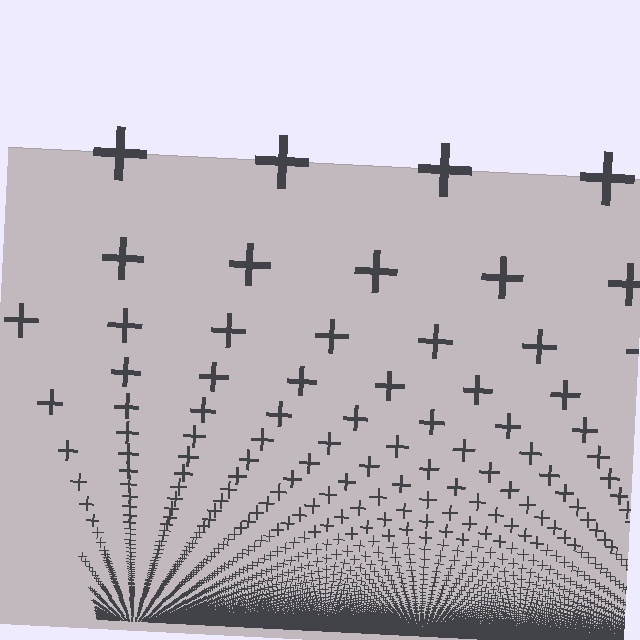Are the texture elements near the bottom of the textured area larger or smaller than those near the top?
Smaller. The gradient is inverted — elements near the bottom are smaller and denser.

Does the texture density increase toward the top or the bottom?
Density increases toward the bottom.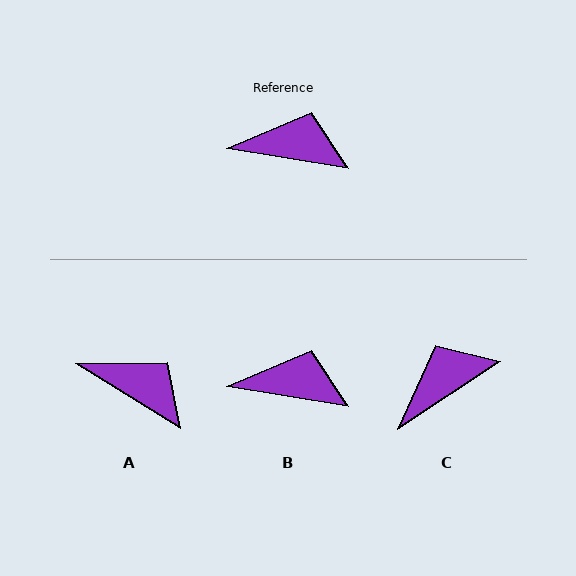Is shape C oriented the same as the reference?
No, it is off by about 43 degrees.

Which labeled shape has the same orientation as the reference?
B.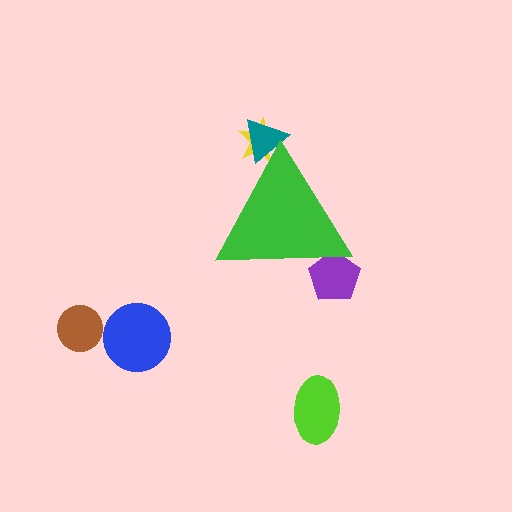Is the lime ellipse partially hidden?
No, the lime ellipse is fully visible.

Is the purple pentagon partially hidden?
Yes, the purple pentagon is partially hidden behind the green triangle.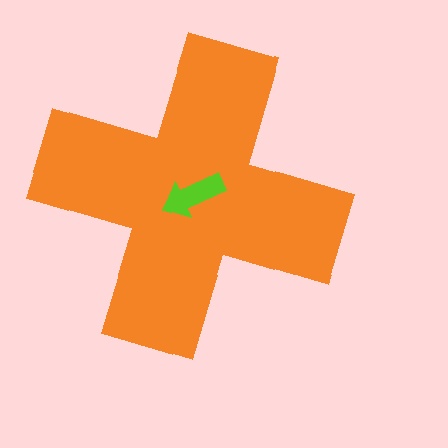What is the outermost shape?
The orange cross.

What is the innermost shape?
The lime arrow.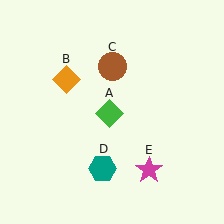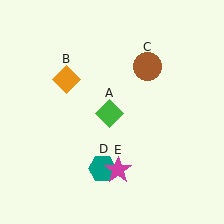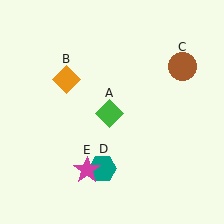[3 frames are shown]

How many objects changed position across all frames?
2 objects changed position: brown circle (object C), magenta star (object E).